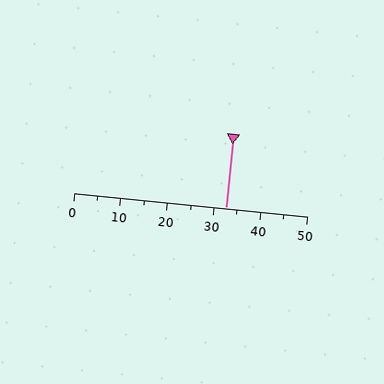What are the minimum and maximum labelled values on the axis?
The axis runs from 0 to 50.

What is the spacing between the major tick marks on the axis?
The major ticks are spaced 10 apart.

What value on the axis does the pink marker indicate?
The marker indicates approximately 32.5.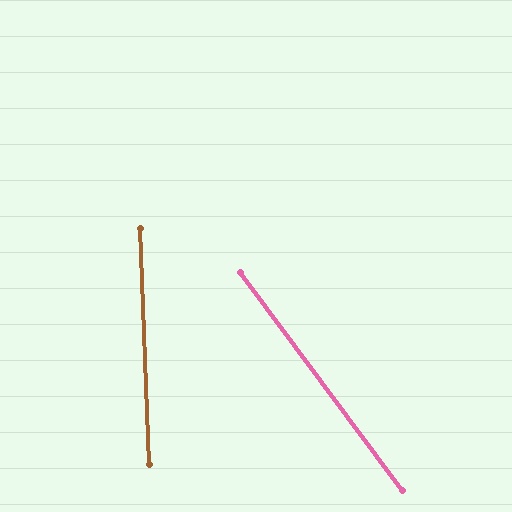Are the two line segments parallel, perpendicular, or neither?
Neither parallel nor perpendicular — they differ by about 35°.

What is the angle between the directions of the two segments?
Approximately 35 degrees.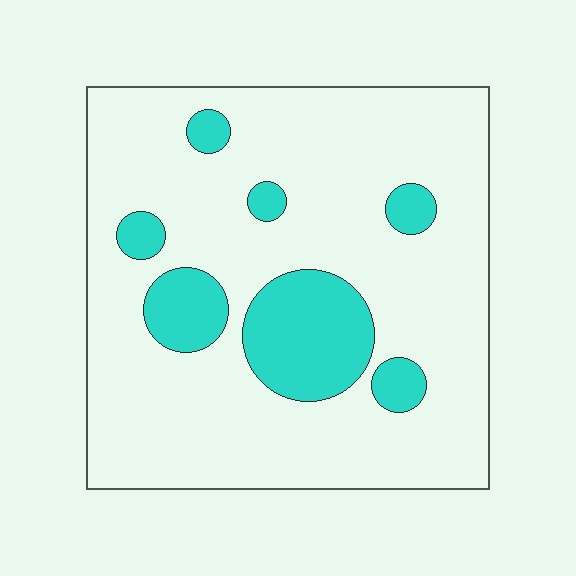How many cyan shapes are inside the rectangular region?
7.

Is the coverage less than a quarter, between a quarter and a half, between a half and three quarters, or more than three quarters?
Less than a quarter.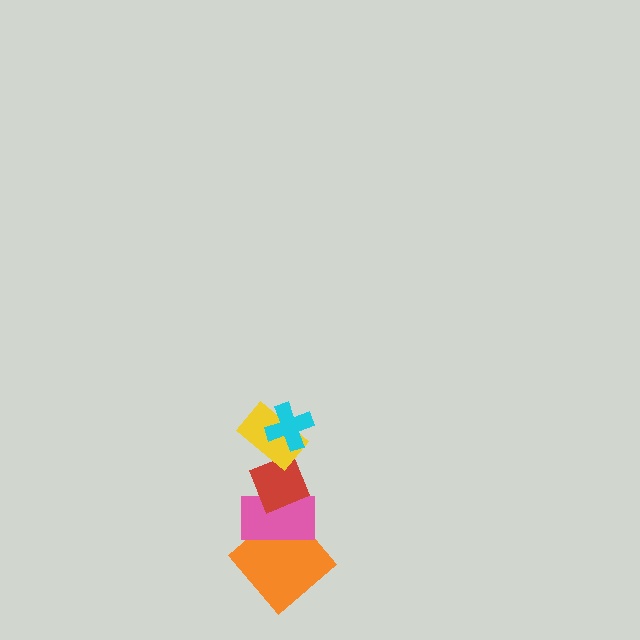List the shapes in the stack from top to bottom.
From top to bottom: the cyan cross, the yellow rectangle, the red diamond, the pink rectangle, the orange diamond.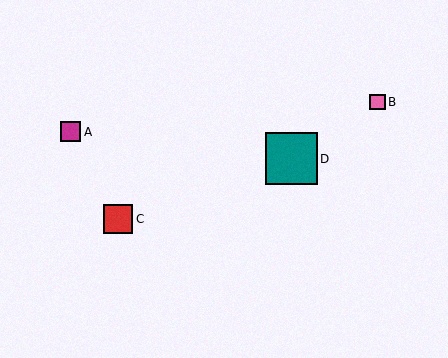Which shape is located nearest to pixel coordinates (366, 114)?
The pink square (labeled B) at (377, 102) is nearest to that location.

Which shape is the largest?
The teal square (labeled D) is the largest.